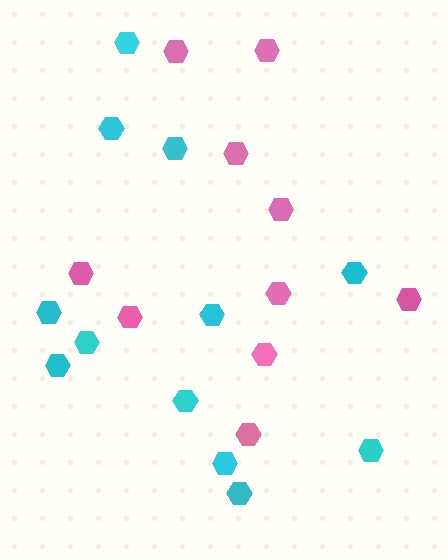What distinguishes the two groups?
There are 2 groups: one group of cyan hexagons (12) and one group of pink hexagons (10).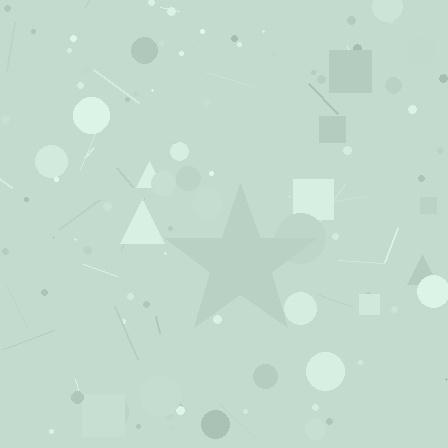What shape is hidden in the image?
A star is hidden in the image.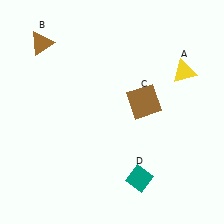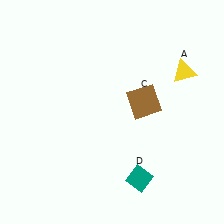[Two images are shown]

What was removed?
The brown triangle (B) was removed in Image 2.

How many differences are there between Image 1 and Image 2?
There is 1 difference between the two images.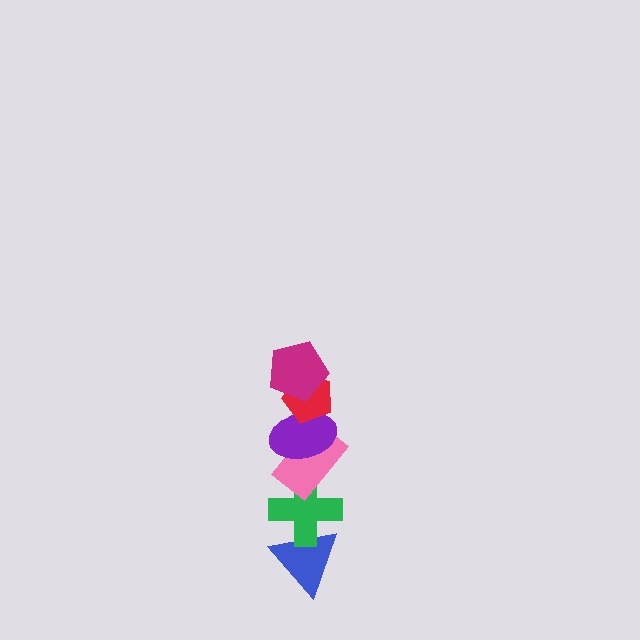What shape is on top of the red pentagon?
The magenta pentagon is on top of the red pentagon.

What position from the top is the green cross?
The green cross is 5th from the top.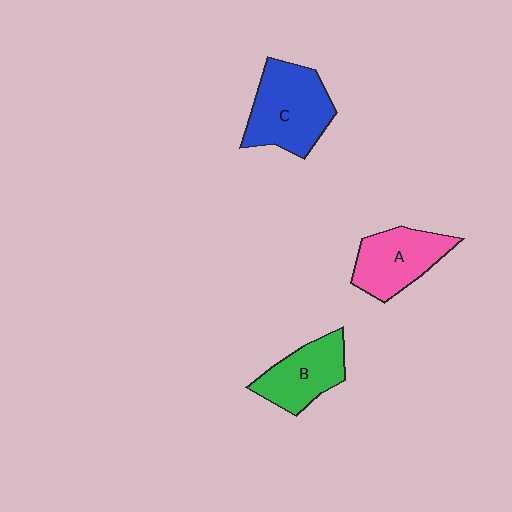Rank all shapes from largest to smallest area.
From largest to smallest: C (blue), A (pink), B (green).